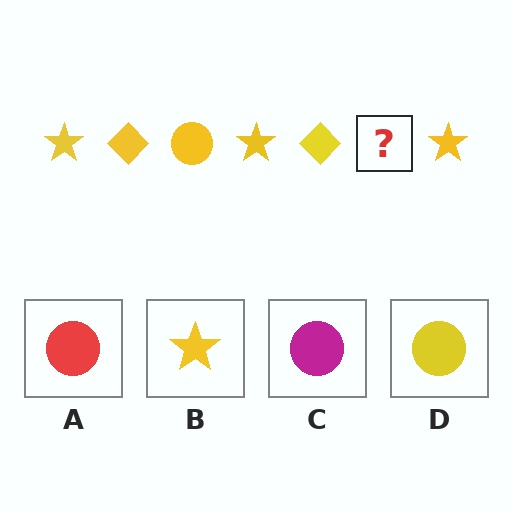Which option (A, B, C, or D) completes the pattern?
D.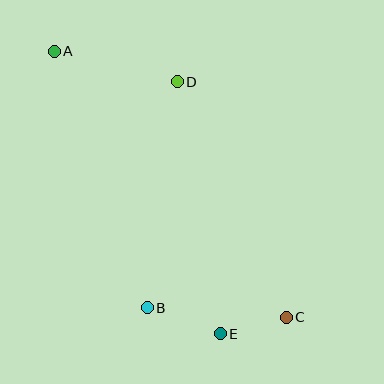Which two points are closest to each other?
Points C and E are closest to each other.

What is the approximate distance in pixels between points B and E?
The distance between B and E is approximately 78 pixels.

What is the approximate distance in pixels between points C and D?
The distance between C and D is approximately 259 pixels.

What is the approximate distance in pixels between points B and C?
The distance between B and C is approximately 139 pixels.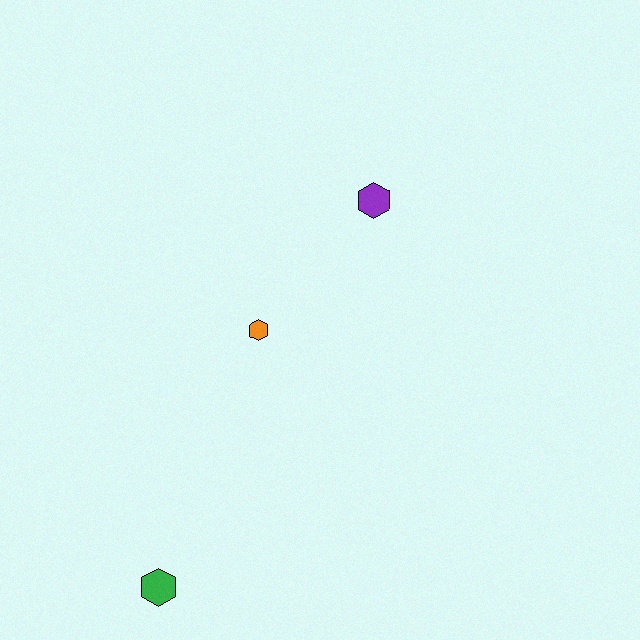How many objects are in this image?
There are 3 objects.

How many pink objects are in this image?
There are no pink objects.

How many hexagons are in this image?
There are 3 hexagons.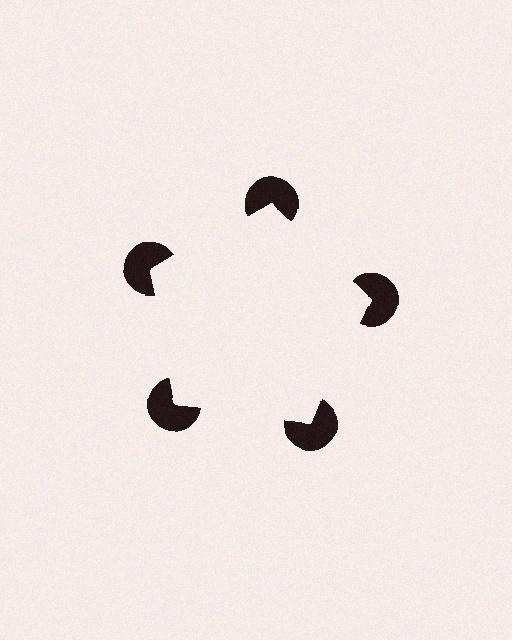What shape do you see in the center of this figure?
An illusory pentagon — its edges are inferred from the aligned wedge cuts in the pac-man discs, not physically drawn.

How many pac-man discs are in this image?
There are 5 — one at each vertex of the illusory pentagon.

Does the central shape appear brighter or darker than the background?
It typically appears slightly brighter than the background, even though no actual brightness change is drawn.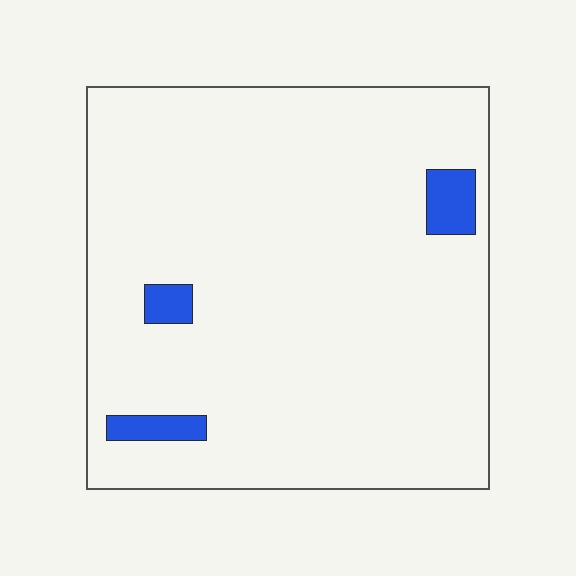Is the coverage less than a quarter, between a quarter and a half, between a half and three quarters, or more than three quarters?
Less than a quarter.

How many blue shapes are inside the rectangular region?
3.